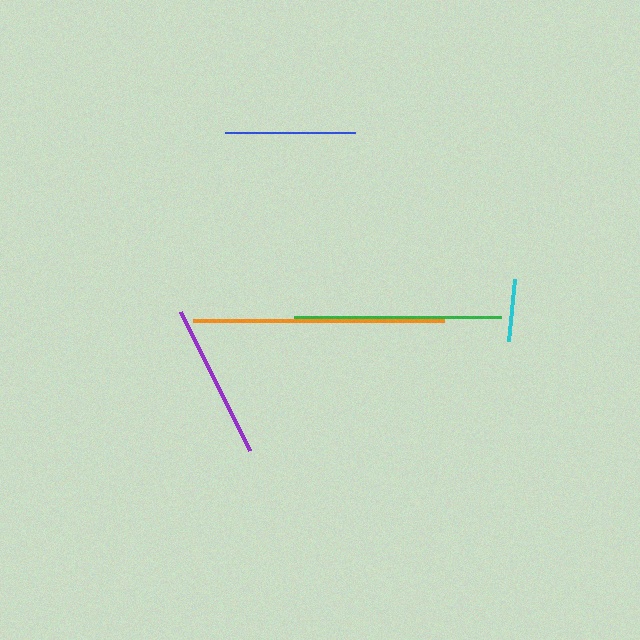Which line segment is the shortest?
The cyan line is the shortest at approximately 62 pixels.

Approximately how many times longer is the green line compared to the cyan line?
The green line is approximately 3.3 times the length of the cyan line.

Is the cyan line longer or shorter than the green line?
The green line is longer than the cyan line.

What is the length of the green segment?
The green segment is approximately 207 pixels long.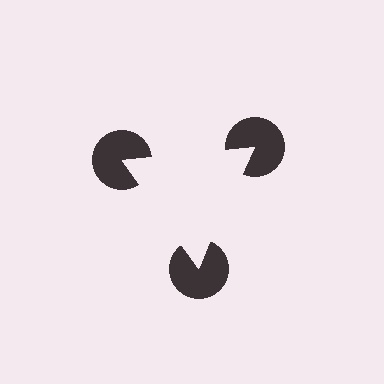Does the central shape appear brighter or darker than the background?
It typically appears slightly brighter than the background, even though no actual brightness change is drawn.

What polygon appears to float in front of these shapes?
An illusory triangle — its edges are inferred from the aligned wedge cuts in the pac-man discs, not physically drawn.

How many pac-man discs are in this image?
There are 3 — one at each vertex of the illusory triangle.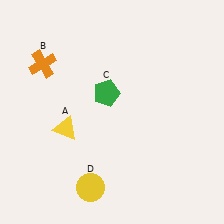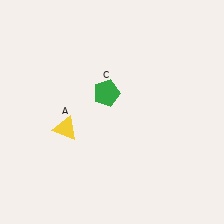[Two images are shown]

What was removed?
The orange cross (B), the yellow circle (D) were removed in Image 2.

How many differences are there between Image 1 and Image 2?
There are 2 differences between the two images.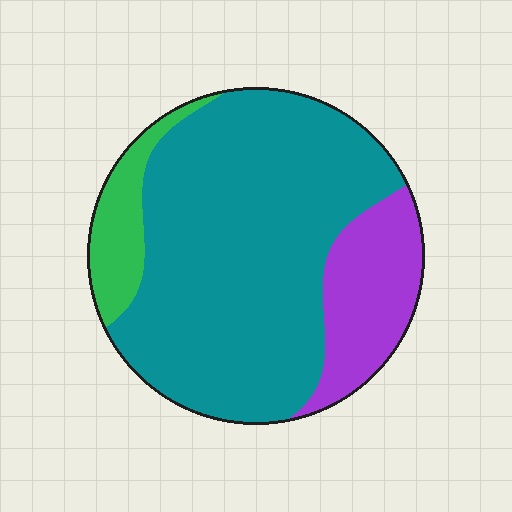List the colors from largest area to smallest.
From largest to smallest: teal, purple, green.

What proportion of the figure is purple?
Purple takes up between a sixth and a third of the figure.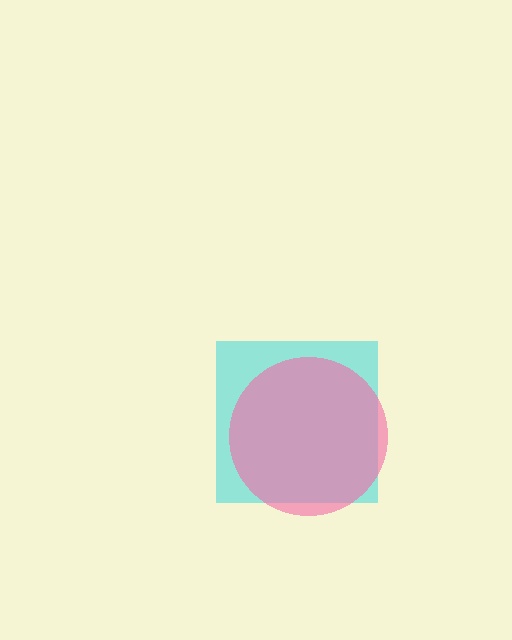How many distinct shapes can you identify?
There are 2 distinct shapes: a cyan square, a pink circle.